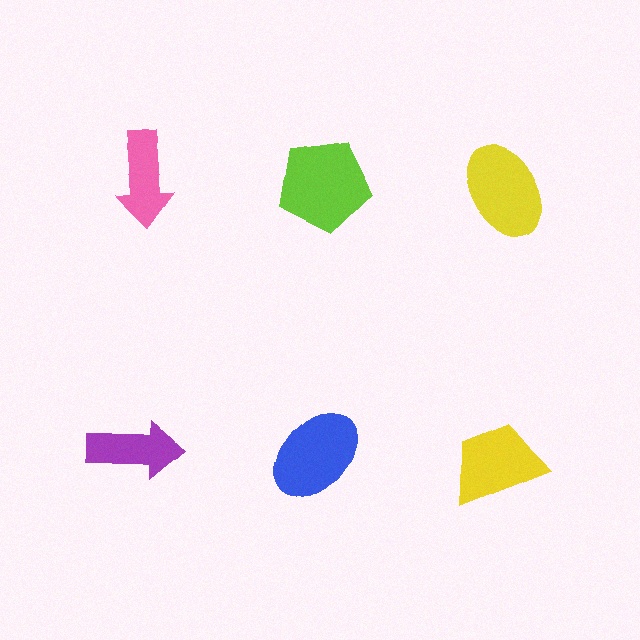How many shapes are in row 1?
3 shapes.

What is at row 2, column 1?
A purple arrow.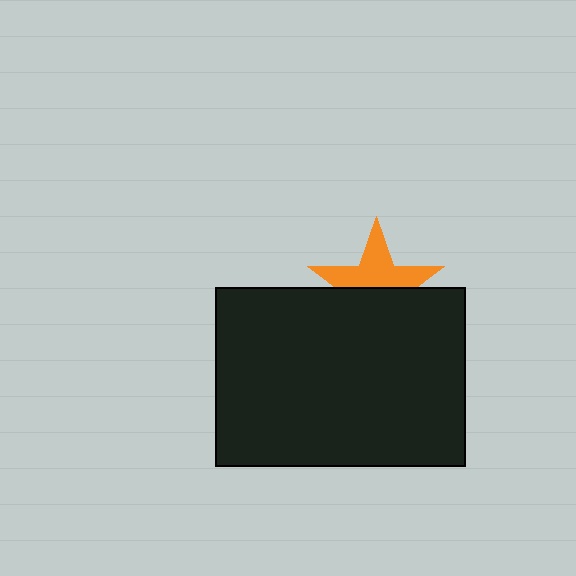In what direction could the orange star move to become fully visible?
The orange star could move up. That would shift it out from behind the black rectangle entirely.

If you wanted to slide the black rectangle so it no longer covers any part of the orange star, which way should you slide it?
Slide it down — that is the most direct way to separate the two shapes.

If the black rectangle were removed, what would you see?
You would see the complete orange star.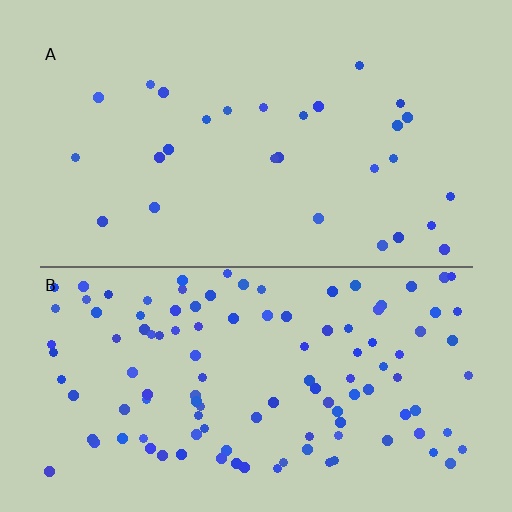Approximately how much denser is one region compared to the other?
Approximately 4.0× — region B over region A.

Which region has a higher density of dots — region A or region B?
B (the bottom).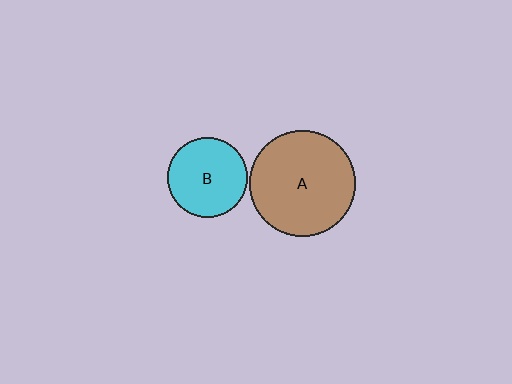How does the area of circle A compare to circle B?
Approximately 1.7 times.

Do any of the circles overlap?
No, none of the circles overlap.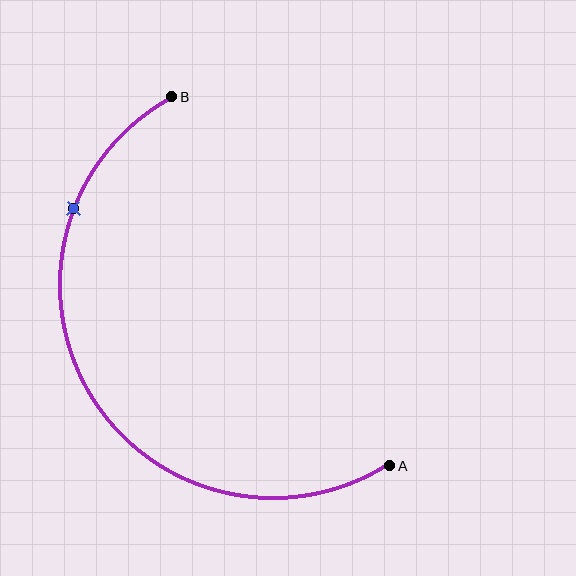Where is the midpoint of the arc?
The arc midpoint is the point on the curve farthest from the straight line joining A and B. It sits to the left of that line.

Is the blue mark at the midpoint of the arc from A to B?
No. The blue mark lies on the arc but is closer to endpoint B. The arc midpoint would be at the point on the curve equidistant along the arc from both A and B.